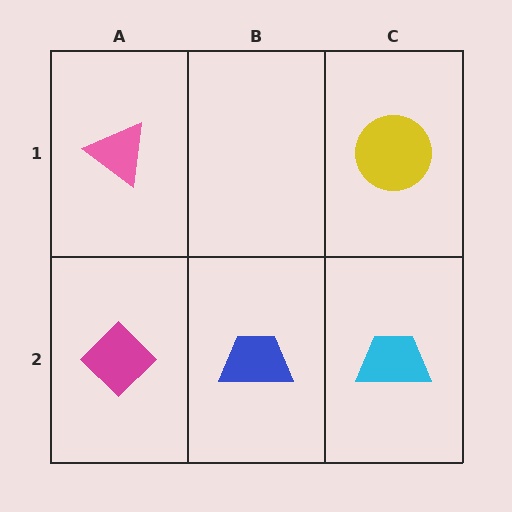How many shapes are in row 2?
3 shapes.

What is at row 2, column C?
A cyan trapezoid.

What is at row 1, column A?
A pink triangle.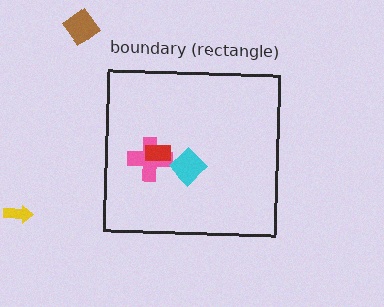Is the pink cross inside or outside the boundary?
Inside.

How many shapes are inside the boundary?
3 inside, 2 outside.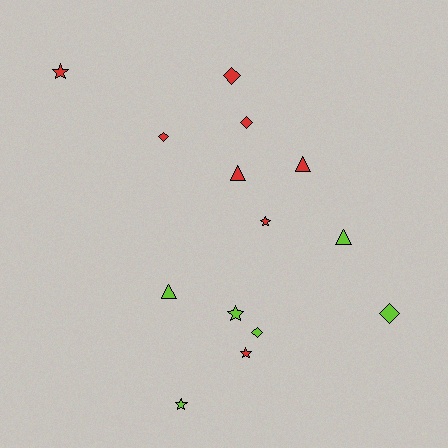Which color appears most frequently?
Red, with 8 objects.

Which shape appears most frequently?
Diamond, with 5 objects.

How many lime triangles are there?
There are 2 lime triangles.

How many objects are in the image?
There are 14 objects.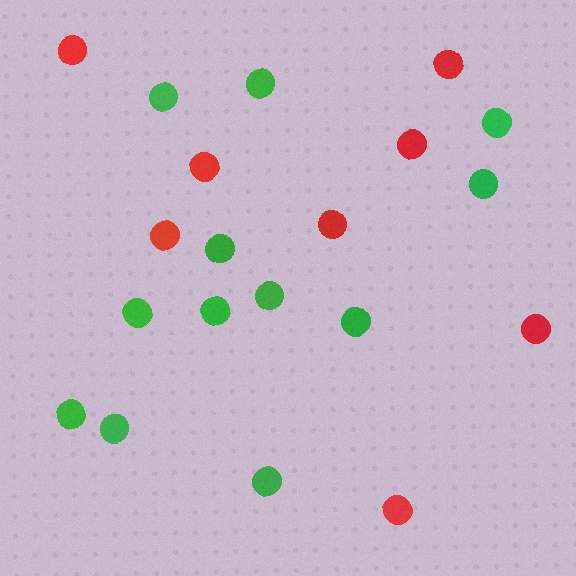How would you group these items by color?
There are 2 groups: one group of green circles (12) and one group of red circles (8).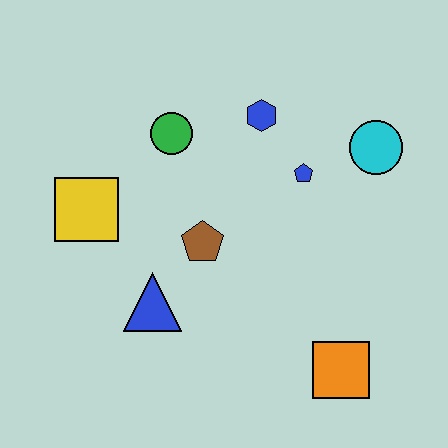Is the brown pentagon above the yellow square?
No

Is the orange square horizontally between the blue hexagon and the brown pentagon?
No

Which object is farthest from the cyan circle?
The yellow square is farthest from the cyan circle.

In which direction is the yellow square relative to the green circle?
The yellow square is to the left of the green circle.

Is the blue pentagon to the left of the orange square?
Yes